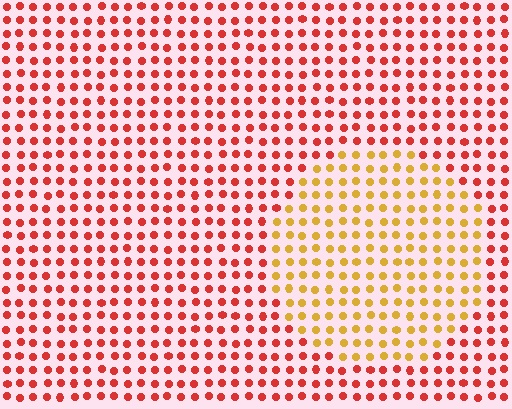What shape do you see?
I see a circle.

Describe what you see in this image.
The image is filled with small red elements in a uniform arrangement. A circle-shaped region is visible where the elements are tinted to a slightly different hue, forming a subtle color boundary.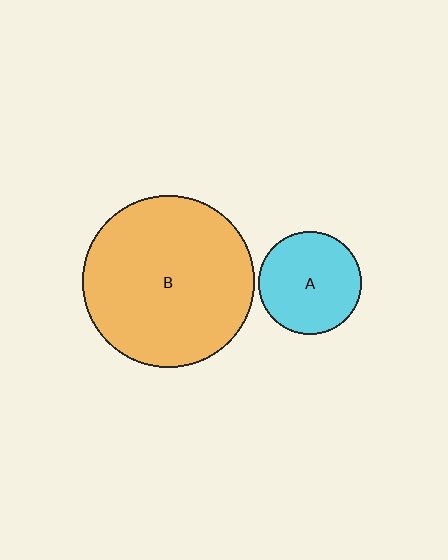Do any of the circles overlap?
No, none of the circles overlap.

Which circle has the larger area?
Circle B (orange).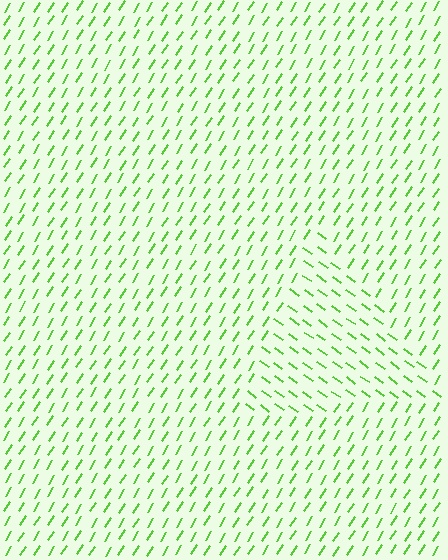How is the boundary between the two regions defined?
The boundary is defined purely by a change in line orientation (approximately 86 degrees difference). All lines are the same color and thickness.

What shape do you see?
I see a triangle.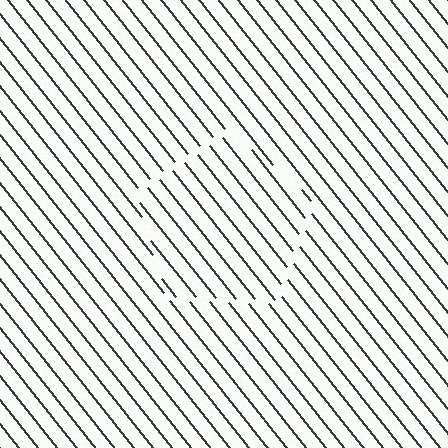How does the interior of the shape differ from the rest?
The interior of the shape contains the same grating, shifted by half a period — the contour is defined by the phase discontinuity where line-ends from the inner and outer gratings abut.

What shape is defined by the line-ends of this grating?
An illusory pentagon. The interior of the shape contains the same grating, shifted by half a period — the contour is defined by the phase discontinuity where line-ends from the inner and outer gratings abut.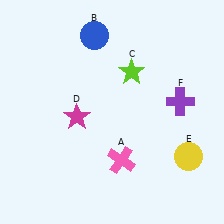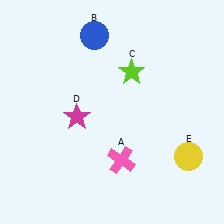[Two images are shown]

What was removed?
The purple cross (F) was removed in Image 2.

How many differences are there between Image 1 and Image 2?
There is 1 difference between the two images.